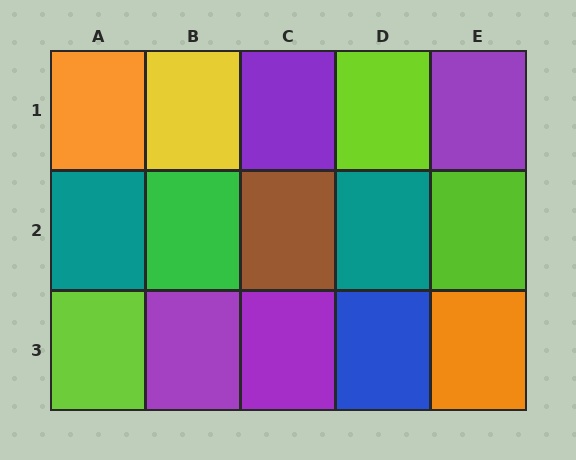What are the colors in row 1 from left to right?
Orange, yellow, purple, lime, purple.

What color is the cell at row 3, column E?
Orange.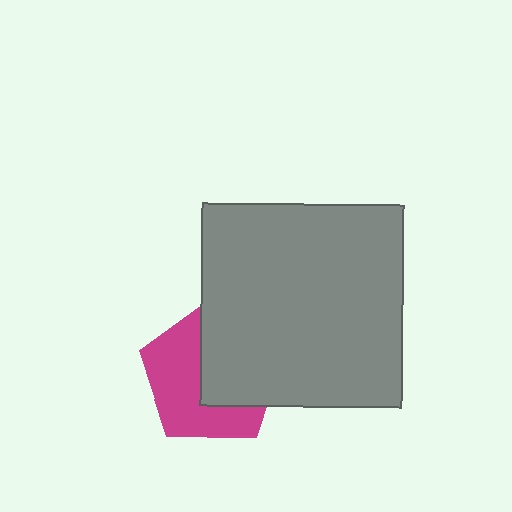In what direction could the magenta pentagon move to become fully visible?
The magenta pentagon could move left. That would shift it out from behind the gray square entirely.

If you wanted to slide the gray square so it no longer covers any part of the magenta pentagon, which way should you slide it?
Slide it right — that is the most direct way to separate the two shapes.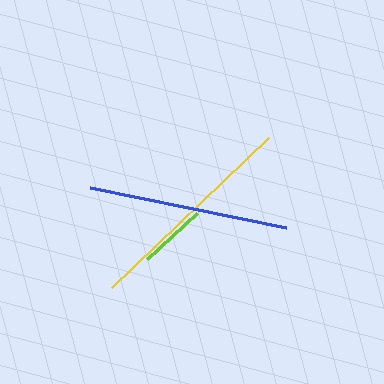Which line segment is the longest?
The yellow line is the longest at approximately 217 pixels.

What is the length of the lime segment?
The lime segment is approximately 68 pixels long.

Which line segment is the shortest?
The lime line is the shortest at approximately 68 pixels.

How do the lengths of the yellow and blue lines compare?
The yellow and blue lines are approximately the same length.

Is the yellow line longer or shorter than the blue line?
The yellow line is longer than the blue line.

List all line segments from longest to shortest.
From longest to shortest: yellow, blue, lime.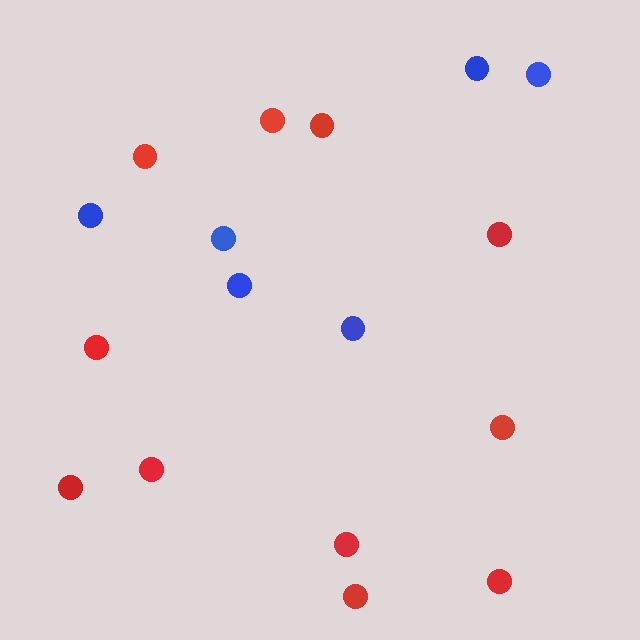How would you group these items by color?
There are 2 groups: one group of red circles (11) and one group of blue circles (6).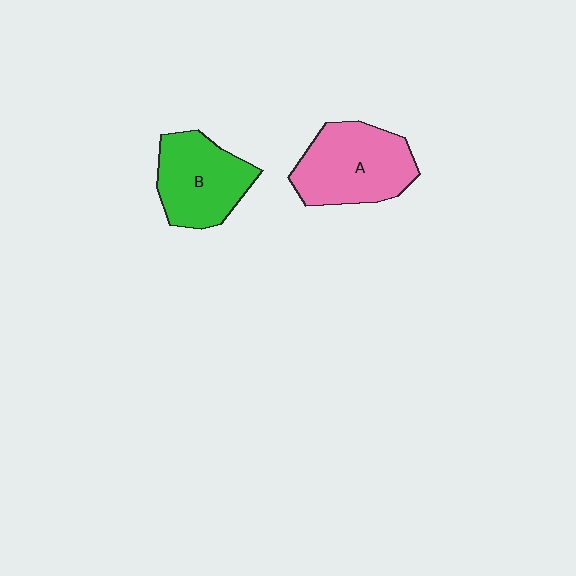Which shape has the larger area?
Shape A (pink).